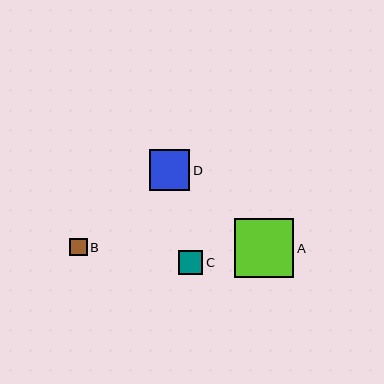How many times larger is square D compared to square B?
Square D is approximately 2.3 times the size of square B.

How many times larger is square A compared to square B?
Square A is approximately 3.4 times the size of square B.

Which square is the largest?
Square A is the largest with a size of approximately 59 pixels.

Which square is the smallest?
Square B is the smallest with a size of approximately 17 pixels.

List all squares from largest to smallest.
From largest to smallest: A, D, C, B.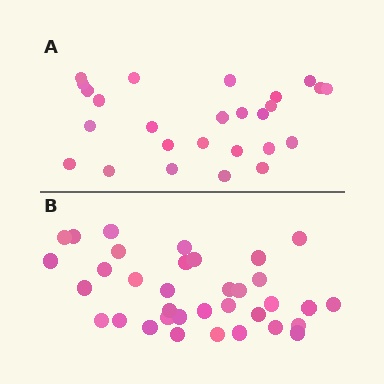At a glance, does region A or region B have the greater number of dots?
Region B (the bottom region) has more dots.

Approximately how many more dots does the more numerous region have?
Region B has roughly 8 or so more dots than region A.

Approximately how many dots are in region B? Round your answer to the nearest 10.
About 40 dots. (The exact count is 35, which rounds to 40.)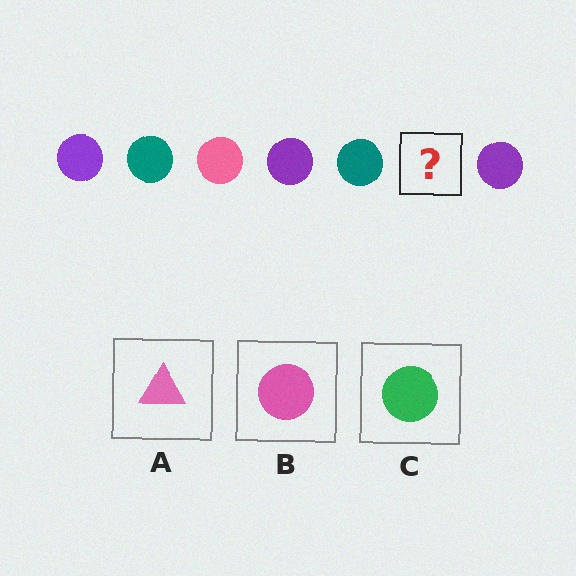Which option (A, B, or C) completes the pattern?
B.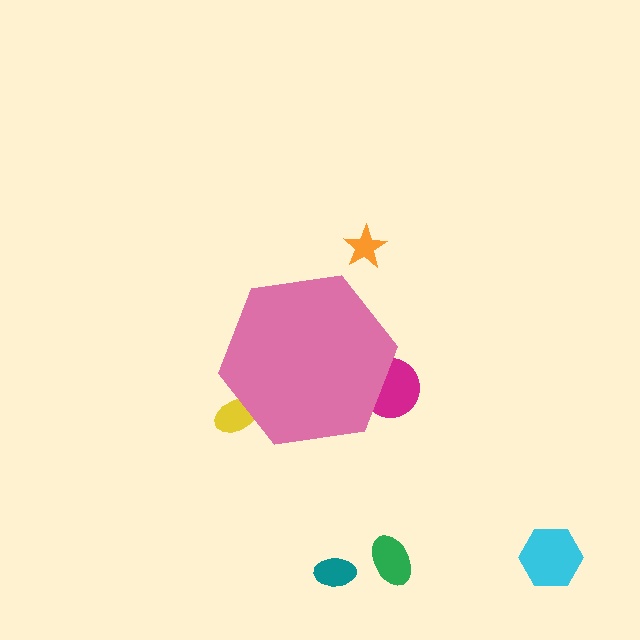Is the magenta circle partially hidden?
Yes, the magenta circle is partially hidden behind the pink hexagon.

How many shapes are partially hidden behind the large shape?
2 shapes are partially hidden.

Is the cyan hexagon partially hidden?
No, the cyan hexagon is fully visible.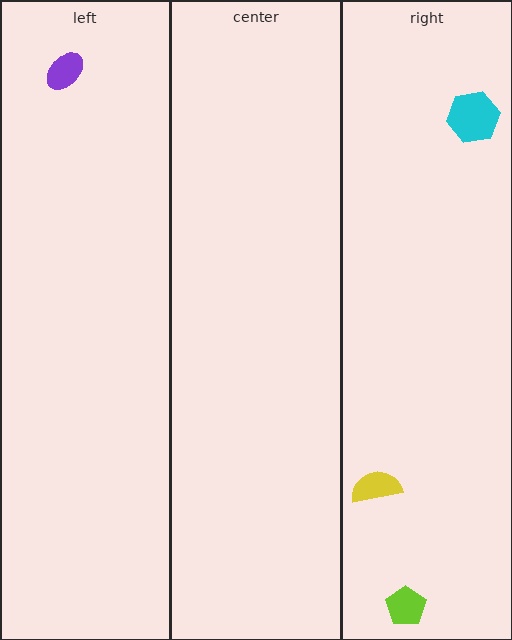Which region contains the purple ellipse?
The left region.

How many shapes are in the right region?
3.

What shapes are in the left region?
The purple ellipse.